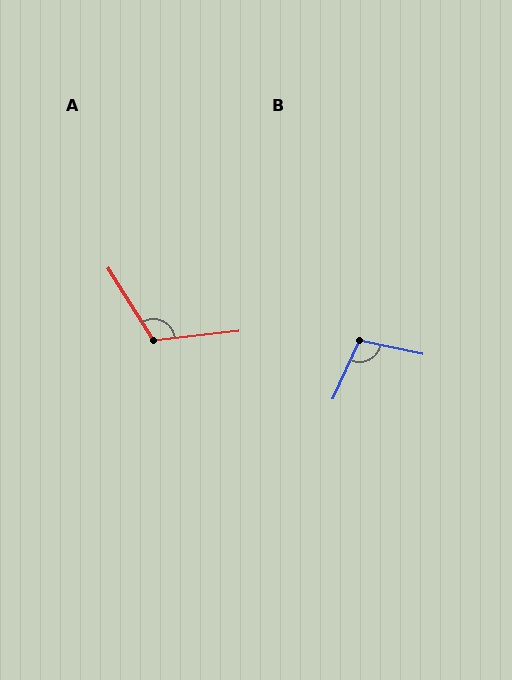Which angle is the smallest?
B, at approximately 102 degrees.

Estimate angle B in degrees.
Approximately 102 degrees.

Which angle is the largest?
A, at approximately 116 degrees.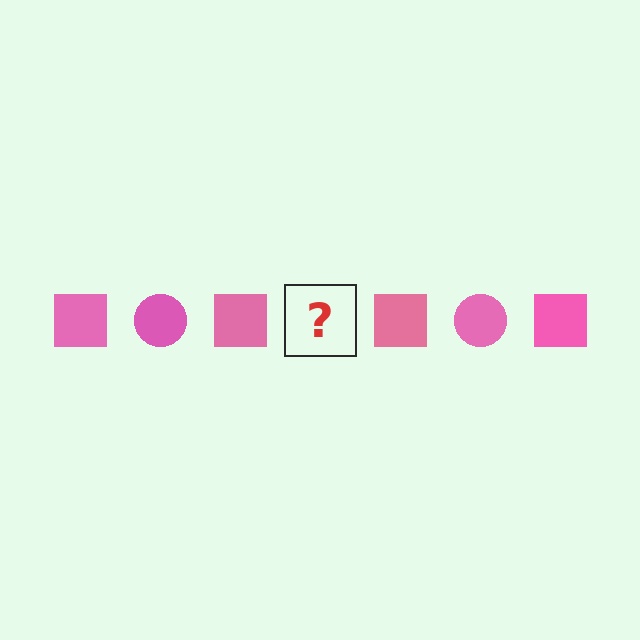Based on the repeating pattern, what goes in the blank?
The blank should be a pink circle.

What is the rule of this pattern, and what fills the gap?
The rule is that the pattern cycles through square, circle shapes in pink. The gap should be filled with a pink circle.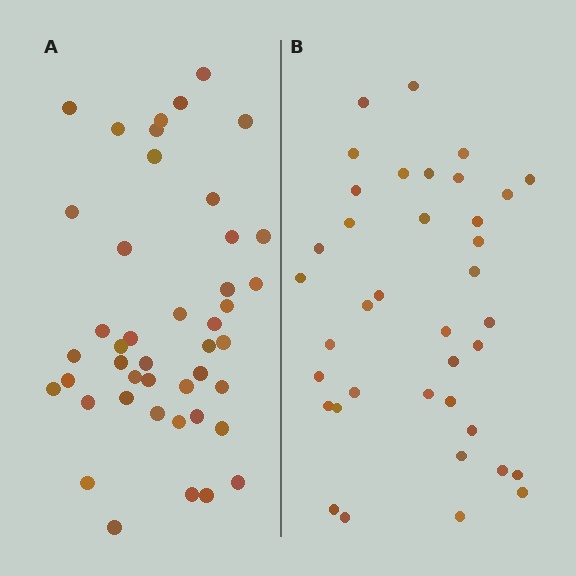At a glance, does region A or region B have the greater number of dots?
Region A (the left region) has more dots.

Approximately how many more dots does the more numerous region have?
Region A has about 6 more dots than region B.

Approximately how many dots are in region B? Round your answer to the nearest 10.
About 40 dots. (The exact count is 38, which rounds to 40.)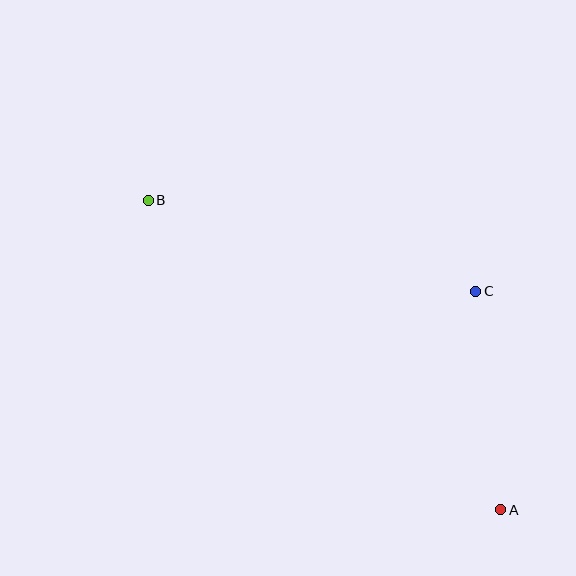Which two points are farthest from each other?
Points A and B are farthest from each other.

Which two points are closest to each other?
Points A and C are closest to each other.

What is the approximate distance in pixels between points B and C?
The distance between B and C is approximately 340 pixels.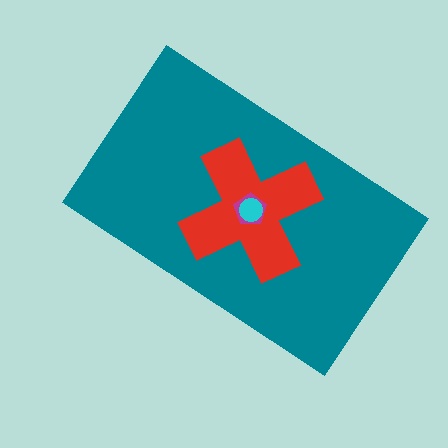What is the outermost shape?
The teal rectangle.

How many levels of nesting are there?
4.